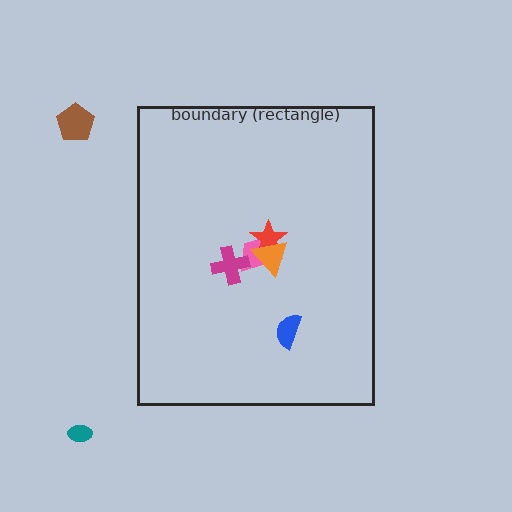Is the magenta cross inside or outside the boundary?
Inside.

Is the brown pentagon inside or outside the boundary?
Outside.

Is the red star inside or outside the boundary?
Inside.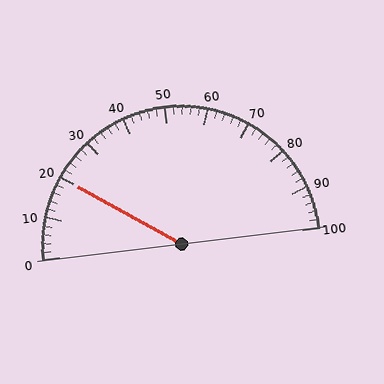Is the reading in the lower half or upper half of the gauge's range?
The reading is in the lower half of the range (0 to 100).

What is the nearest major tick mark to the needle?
The nearest major tick mark is 20.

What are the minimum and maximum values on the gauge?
The gauge ranges from 0 to 100.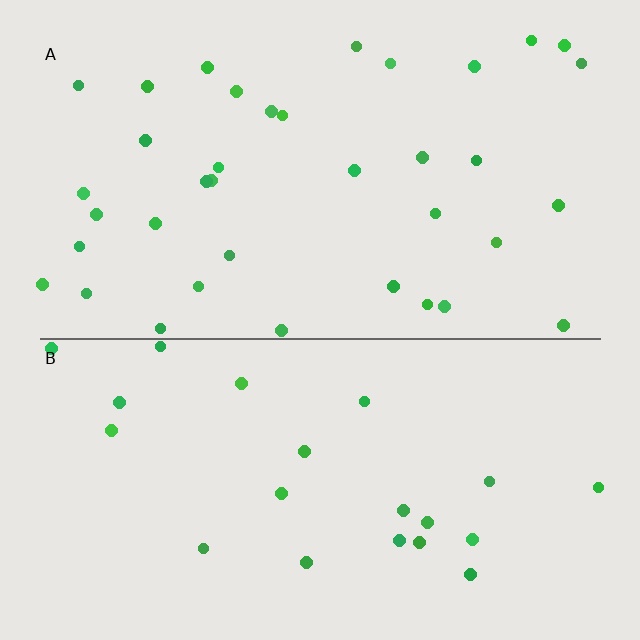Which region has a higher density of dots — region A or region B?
A (the top).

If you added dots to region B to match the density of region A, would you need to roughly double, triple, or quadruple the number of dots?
Approximately double.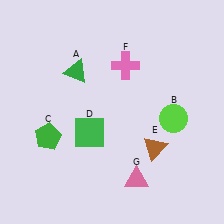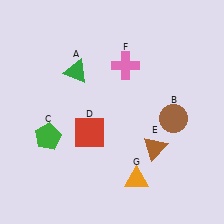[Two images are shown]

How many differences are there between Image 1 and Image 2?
There are 3 differences between the two images.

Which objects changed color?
B changed from lime to brown. D changed from green to red. G changed from pink to orange.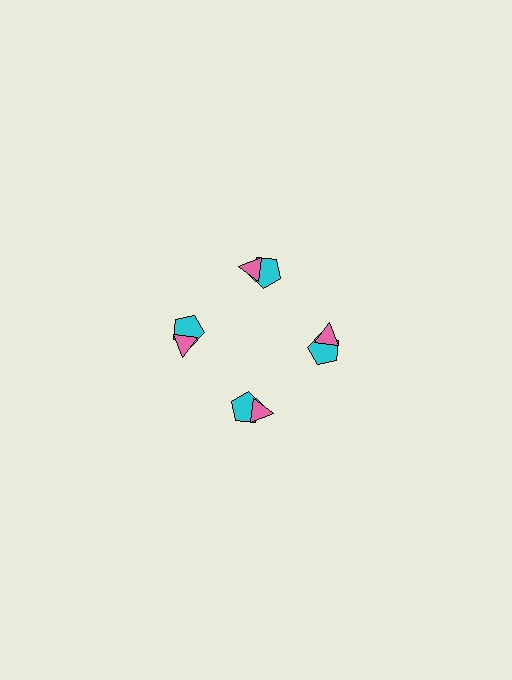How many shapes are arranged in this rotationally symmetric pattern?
There are 8 shapes, arranged in 4 groups of 2.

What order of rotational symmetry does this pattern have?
This pattern has 4-fold rotational symmetry.